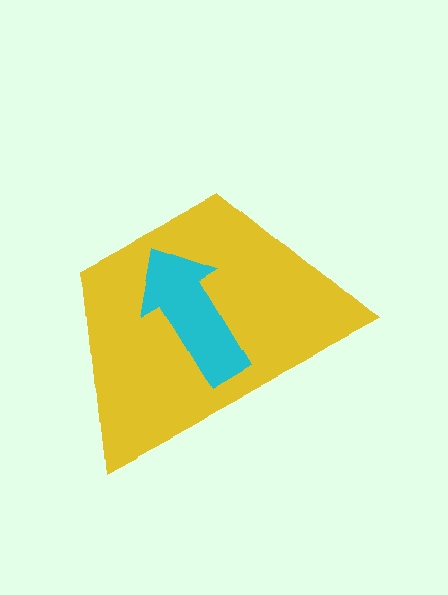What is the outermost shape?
The yellow trapezoid.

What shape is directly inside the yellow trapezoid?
The cyan arrow.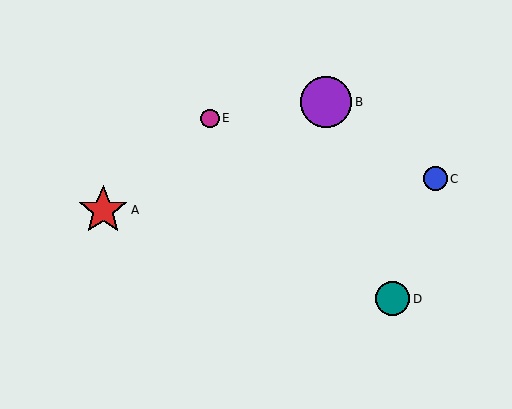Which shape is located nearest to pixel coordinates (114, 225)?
The red star (labeled A) at (103, 210) is nearest to that location.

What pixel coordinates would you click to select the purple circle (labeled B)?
Click at (326, 102) to select the purple circle B.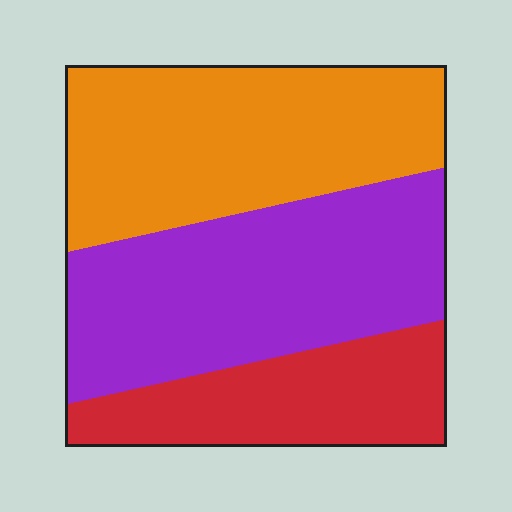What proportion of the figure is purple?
Purple covers 40% of the figure.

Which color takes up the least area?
Red, at roughly 20%.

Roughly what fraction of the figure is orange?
Orange covers 38% of the figure.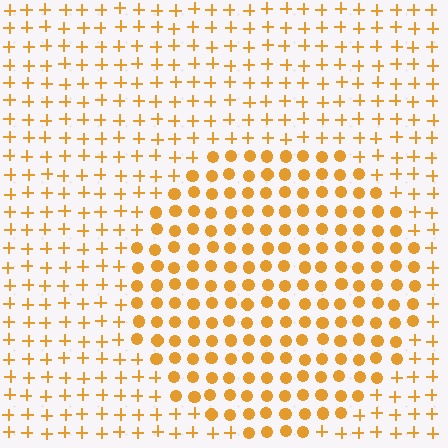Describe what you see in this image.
The image is filled with small orange elements arranged in a uniform grid. A circle-shaped region contains circles, while the surrounding area contains plus signs. The boundary is defined purely by the change in element shape.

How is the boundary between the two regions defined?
The boundary is defined by a change in element shape: circles inside vs. plus signs outside. All elements share the same color and spacing.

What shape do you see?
I see a circle.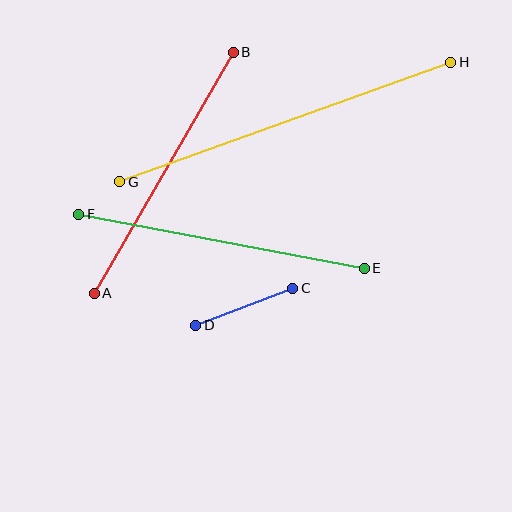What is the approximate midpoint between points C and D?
The midpoint is at approximately (244, 307) pixels.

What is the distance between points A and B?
The distance is approximately 278 pixels.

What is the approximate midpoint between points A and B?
The midpoint is at approximately (164, 173) pixels.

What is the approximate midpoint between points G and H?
The midpoint is at approximately (285, 122) pixels.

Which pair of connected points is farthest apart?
Points G and H are farthest apart.